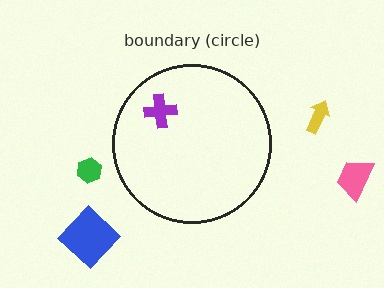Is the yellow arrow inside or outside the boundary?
Outside.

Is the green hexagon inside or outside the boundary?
Outside.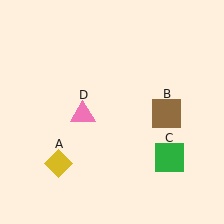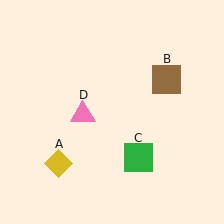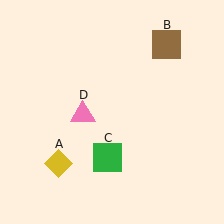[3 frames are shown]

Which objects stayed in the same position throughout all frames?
Yellow diamond (object A) and pink triangle (object D) remained stationary.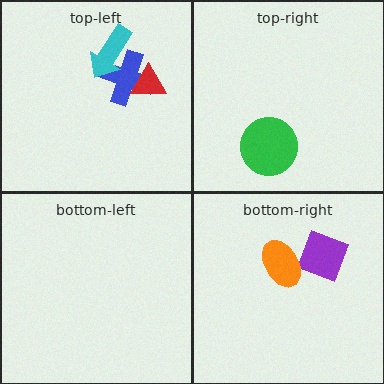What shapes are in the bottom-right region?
The purple diamond, the orange ellipse.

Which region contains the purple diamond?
The bottom-right region.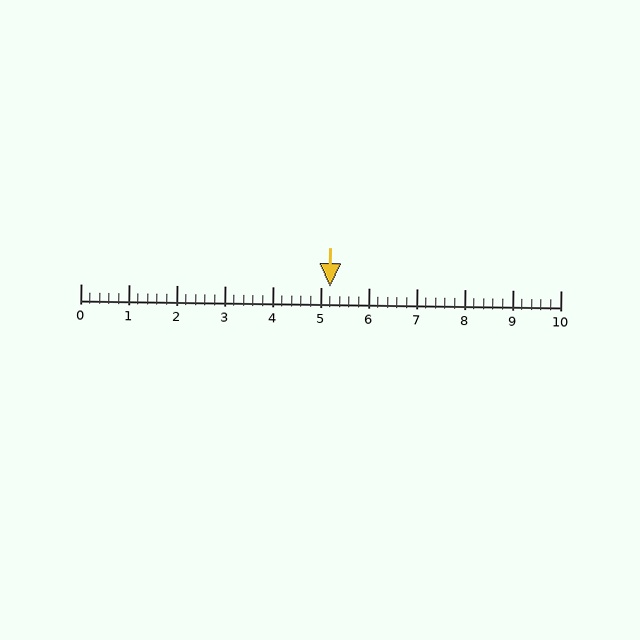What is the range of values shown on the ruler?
The ruler shows values from 0 to 10.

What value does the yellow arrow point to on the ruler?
The yellow arrow points to approximately 5.2.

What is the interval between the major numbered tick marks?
The major tick marks are spaced 1 units apart.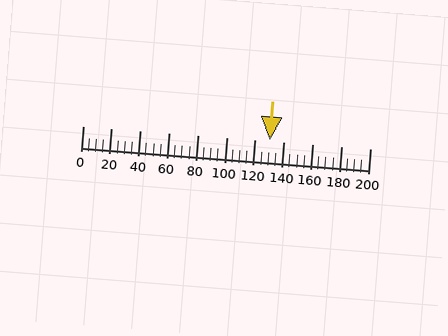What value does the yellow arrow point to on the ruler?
The yellow arrow points to approximately 130.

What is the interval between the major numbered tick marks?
The major tick marks are spaced 20 units apart.